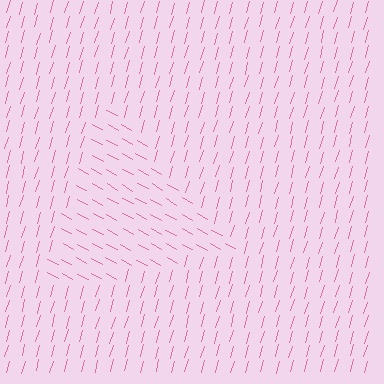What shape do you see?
I see a triangle.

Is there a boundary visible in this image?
Yes, there is a texture boundary formed by a change in line orientation.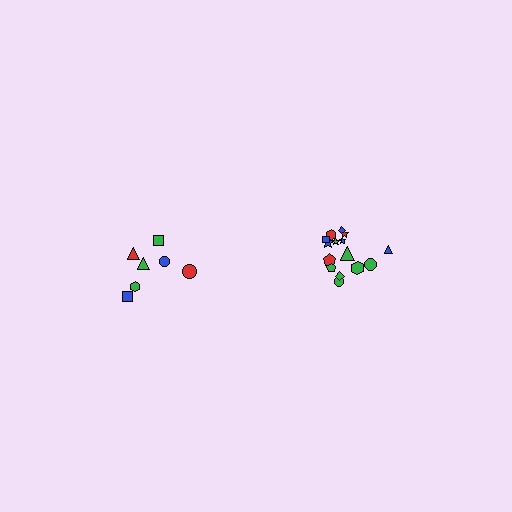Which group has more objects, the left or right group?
The right group.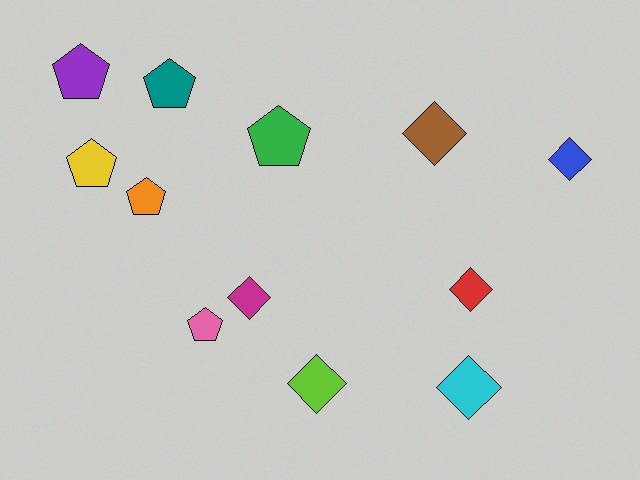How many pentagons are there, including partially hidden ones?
There are 6 pentagons.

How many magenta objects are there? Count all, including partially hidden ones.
There is 1 magenta object.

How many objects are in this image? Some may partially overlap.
There are 12 objects.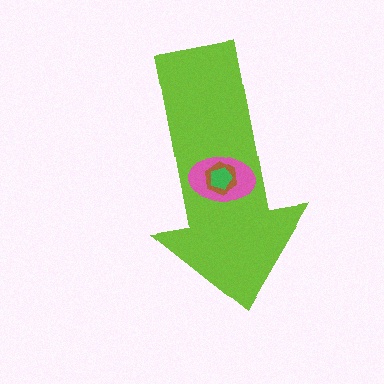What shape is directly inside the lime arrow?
The pink ellipse.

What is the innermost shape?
The green pentagon.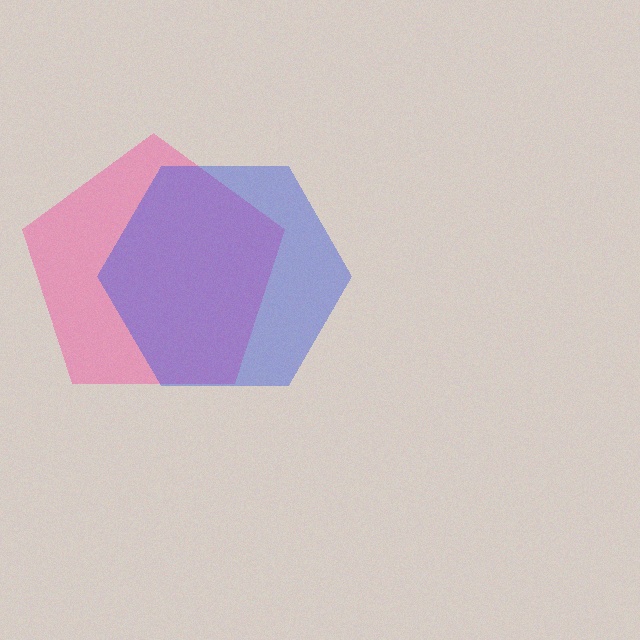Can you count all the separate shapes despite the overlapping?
Yes, there are 2 separate shapes.